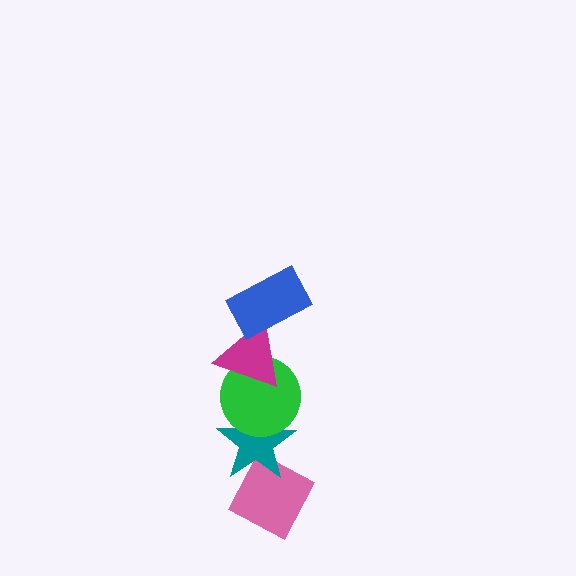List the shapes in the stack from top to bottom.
From top to bottom: the blue rectangle, the magenta triangle, the green circle, the teal star, the pink diamond.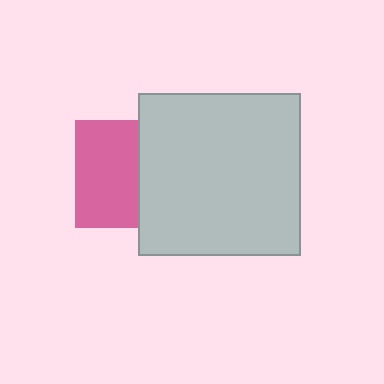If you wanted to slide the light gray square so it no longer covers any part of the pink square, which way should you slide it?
Slide it right — that is the most direct way to separate the two shapes.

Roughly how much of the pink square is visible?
About half of it is visible (roughly 57%).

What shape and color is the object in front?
The object in front is a light gray square.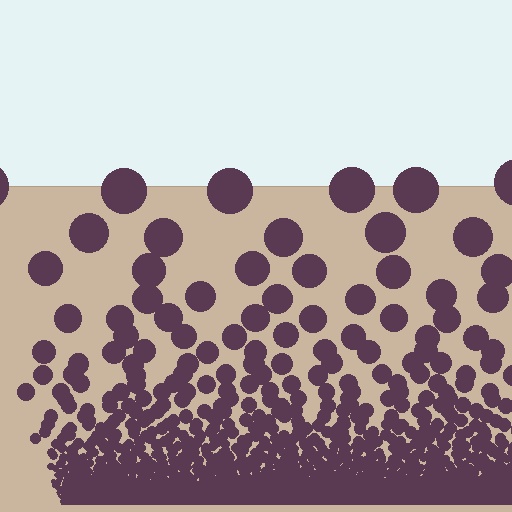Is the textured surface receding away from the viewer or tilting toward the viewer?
The surface appears to tilt toward the viewer. Texture elements get larger and sparser toward the top.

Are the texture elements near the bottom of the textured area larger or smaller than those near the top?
Smaller. The gradient is inverted — elements near the bottom are smaller and denser.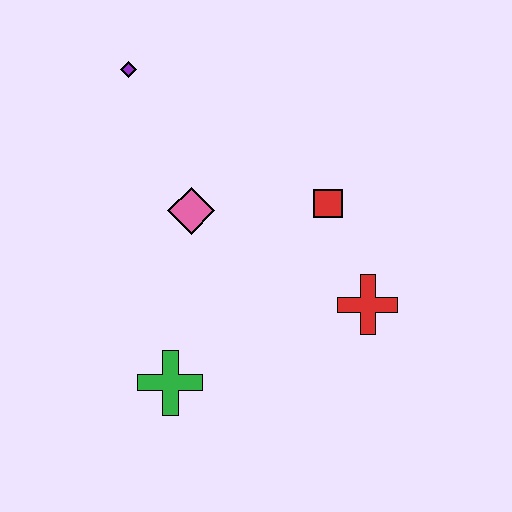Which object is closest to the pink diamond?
The red square is closest to the pink diamond.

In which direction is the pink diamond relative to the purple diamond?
The pink diamond is below the purple diamond.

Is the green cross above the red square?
No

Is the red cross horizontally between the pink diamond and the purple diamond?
No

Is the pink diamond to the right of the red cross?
No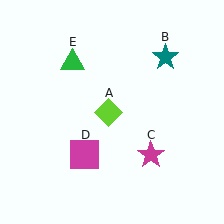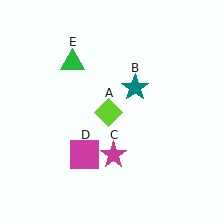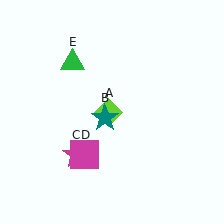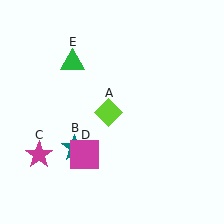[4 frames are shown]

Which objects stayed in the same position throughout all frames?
Lime diamond (object A) and magenta square (object D) and green triangle (object E) remained stationary.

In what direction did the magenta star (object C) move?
The magenta star (object C) moved left.